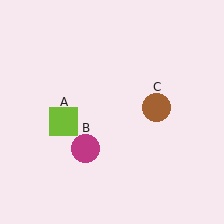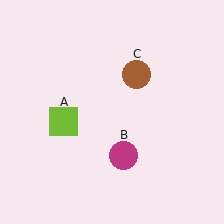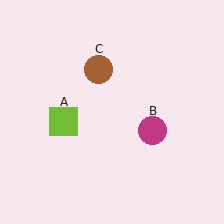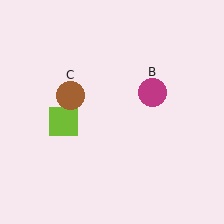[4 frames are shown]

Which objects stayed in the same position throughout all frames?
Lime square (object A) remained stationary.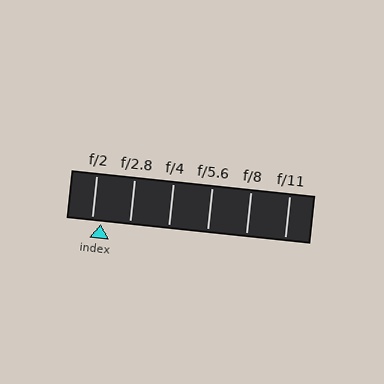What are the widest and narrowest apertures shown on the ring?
The widest aperture shown is f/2 and the narrowest is f/11.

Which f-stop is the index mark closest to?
The index mark is closest to f/2.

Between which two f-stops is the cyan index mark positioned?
The index mark is between f/2 and f/2.8.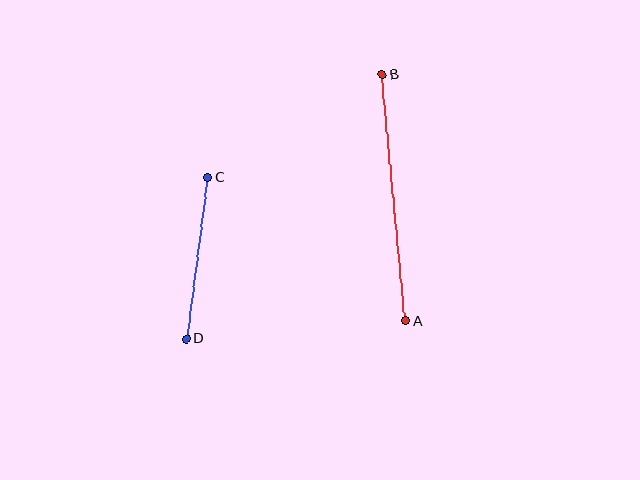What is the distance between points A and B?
The distance is approximately 247 pixels.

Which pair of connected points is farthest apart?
Points A and B are farthest apart.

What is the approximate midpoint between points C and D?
The midpoint is at approximately (197, 258) pixels.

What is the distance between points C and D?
The distance is approximately 162 pixels.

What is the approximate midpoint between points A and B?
The midpoint is at approximately (394, 198) pixels.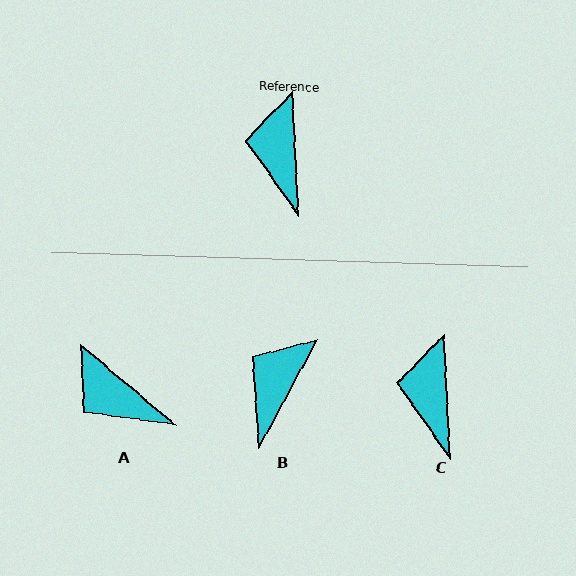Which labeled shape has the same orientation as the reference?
C.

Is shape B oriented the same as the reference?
No, it is off by about 31 degrees.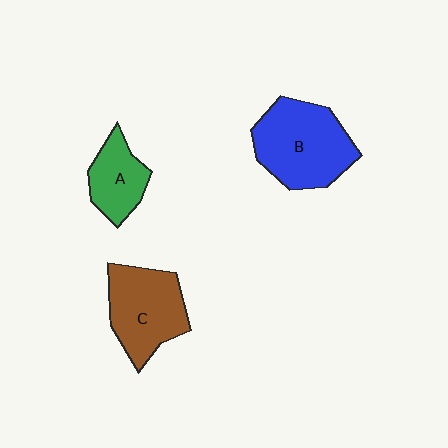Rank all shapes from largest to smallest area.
From largest to smallest: B (blue), C (brown), A (green).